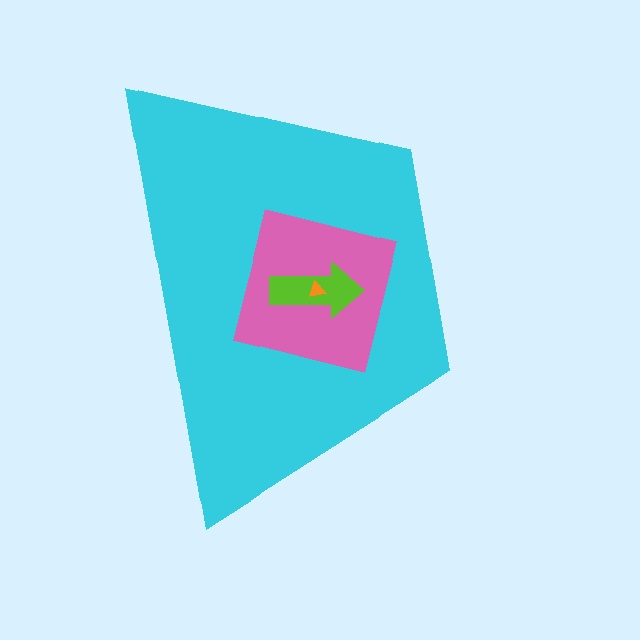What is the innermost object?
The orange triangle.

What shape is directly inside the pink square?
The lime arrow.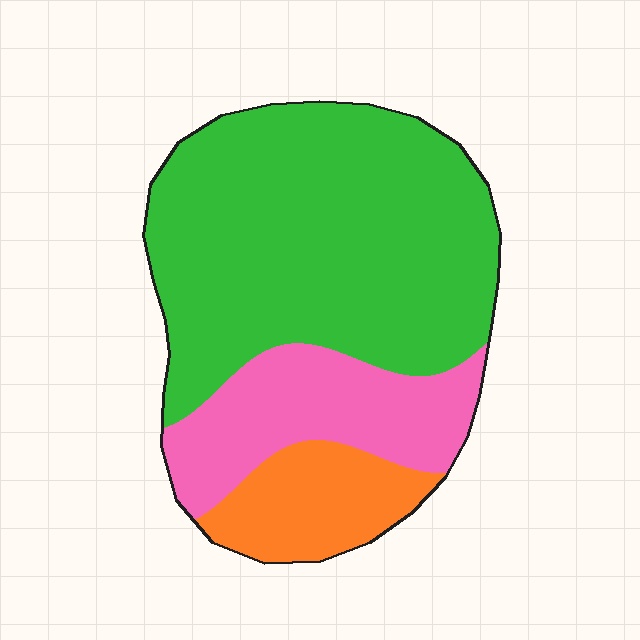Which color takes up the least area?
Orange, at roughly 15%.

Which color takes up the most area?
Green, at roughly 65%.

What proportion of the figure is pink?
Pink covers 23% of the figure.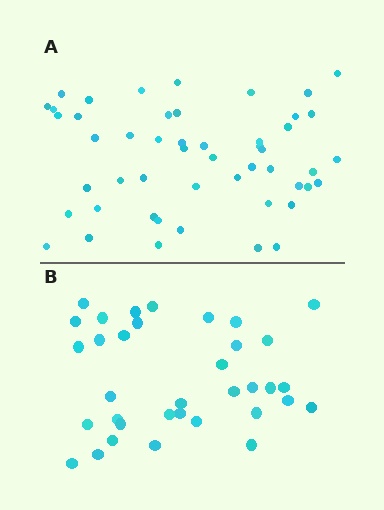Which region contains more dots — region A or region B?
Region A (the top region) has more dots.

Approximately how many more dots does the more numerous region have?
Region A has approximately 15 more dots than region B.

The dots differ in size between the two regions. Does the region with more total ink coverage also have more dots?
No. Region B has more total ink coverage because its dots are larger, but region A actually contains more individual dots. Total area can be misleading — the number of items is what matters here.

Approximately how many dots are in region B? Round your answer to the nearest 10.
About 40 dots. (The exact count is 35, which rounds to 40.)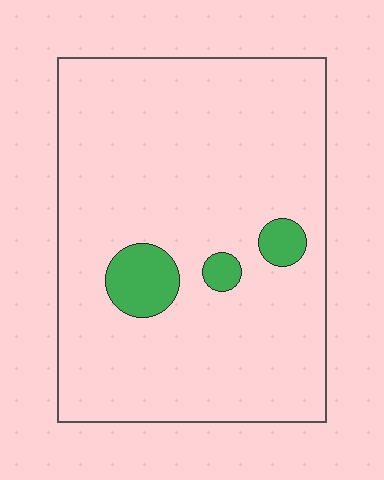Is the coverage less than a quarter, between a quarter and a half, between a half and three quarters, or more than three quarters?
Less than a quarter.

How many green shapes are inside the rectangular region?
3.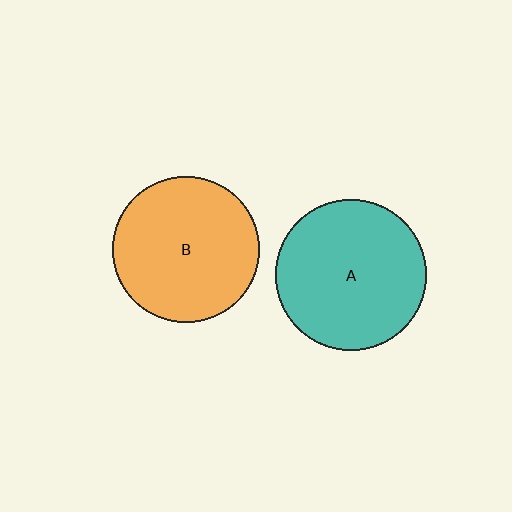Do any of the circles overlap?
No, none of the circles overlap.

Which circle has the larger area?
Circle A (teal).